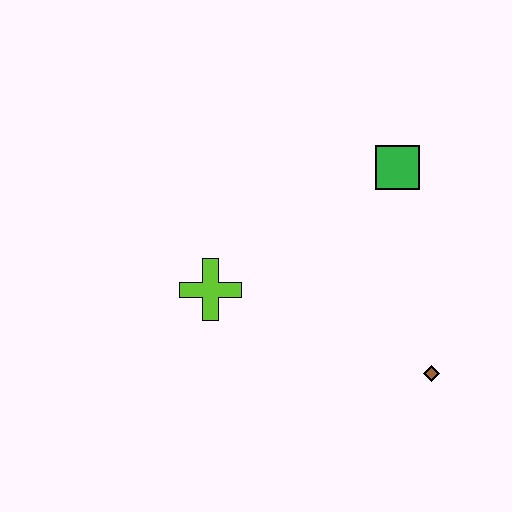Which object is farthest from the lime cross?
The brown diamond is farthest from the lime cross.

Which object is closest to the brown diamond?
The green square is closest to the brown diamond.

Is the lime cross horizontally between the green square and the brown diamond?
No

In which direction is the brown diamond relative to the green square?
The brown diamond is below the green square.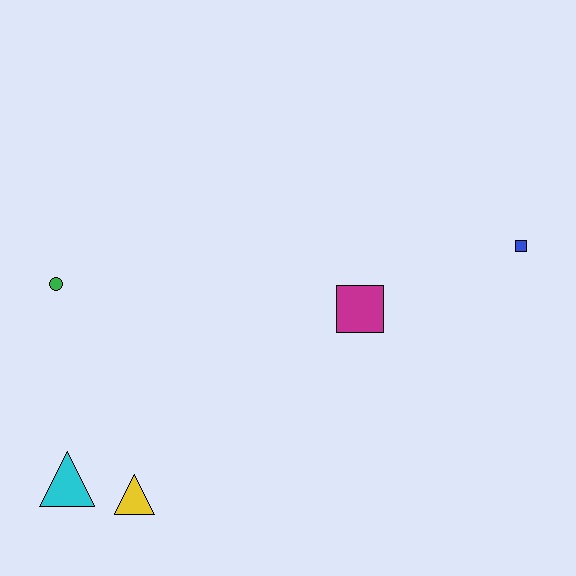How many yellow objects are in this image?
There is 1 yellow object.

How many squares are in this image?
There are 2 squares.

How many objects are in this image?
There are 5 objects.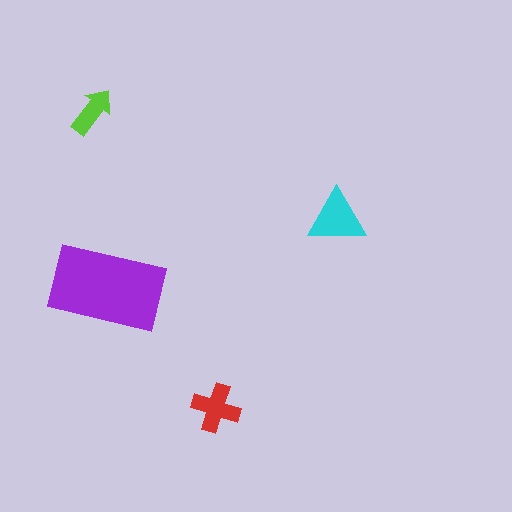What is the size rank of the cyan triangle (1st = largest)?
2nd.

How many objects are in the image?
There are 4 objects in the image.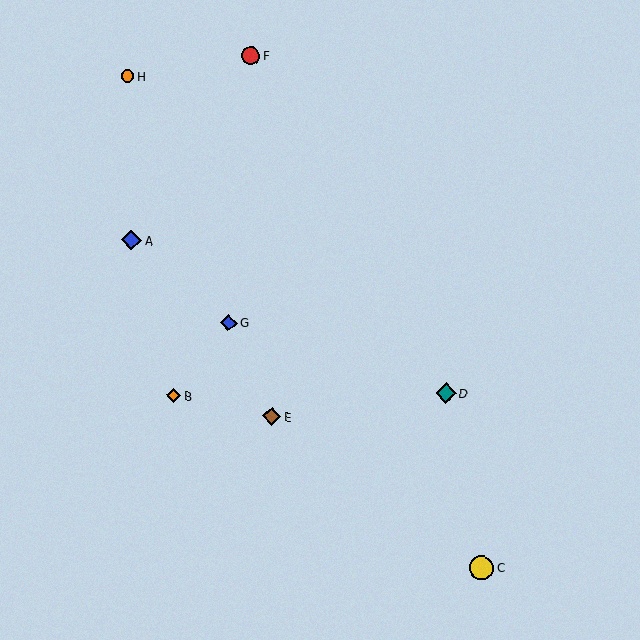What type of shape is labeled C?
Shape C is a yellow circle.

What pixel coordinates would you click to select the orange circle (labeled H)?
Click at (127, 76) to select the orange circle H.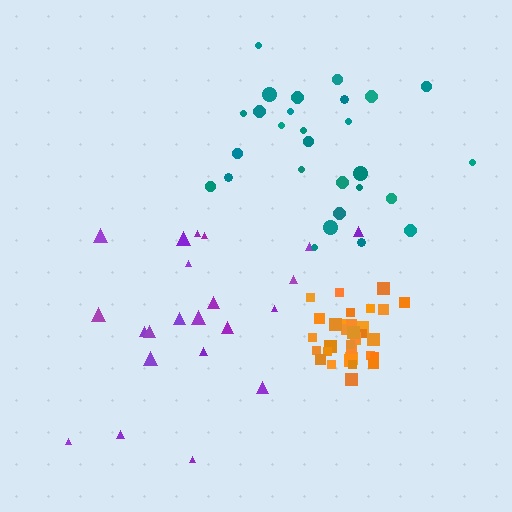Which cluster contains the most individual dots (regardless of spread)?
Orange (35).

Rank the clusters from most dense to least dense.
orange, teal, purple.